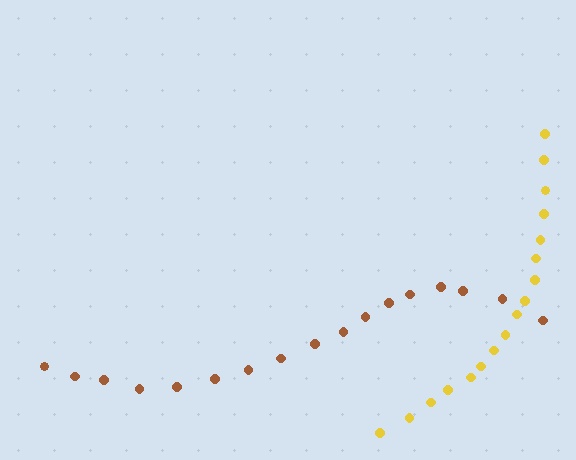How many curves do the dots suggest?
There are 2 distinct paths.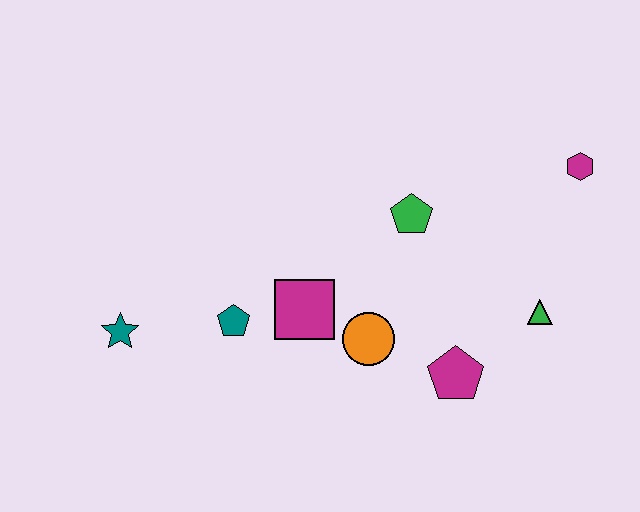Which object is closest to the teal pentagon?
The magenta square is closest to the teal pentagon.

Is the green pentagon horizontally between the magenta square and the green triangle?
Yes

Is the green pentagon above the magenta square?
Yes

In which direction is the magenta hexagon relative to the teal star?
The magenta hexagon is to the right of the teal star.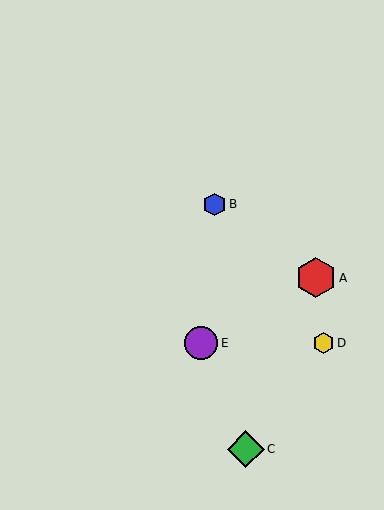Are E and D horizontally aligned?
Yes, both are at y≈343.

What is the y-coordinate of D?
Object D is at y≈343.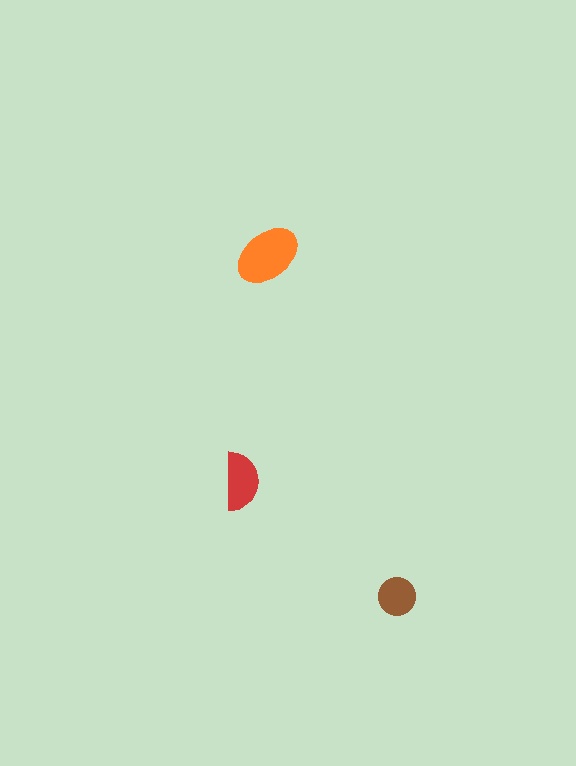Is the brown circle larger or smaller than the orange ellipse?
Smaller.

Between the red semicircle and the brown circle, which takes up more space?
The red semicircle.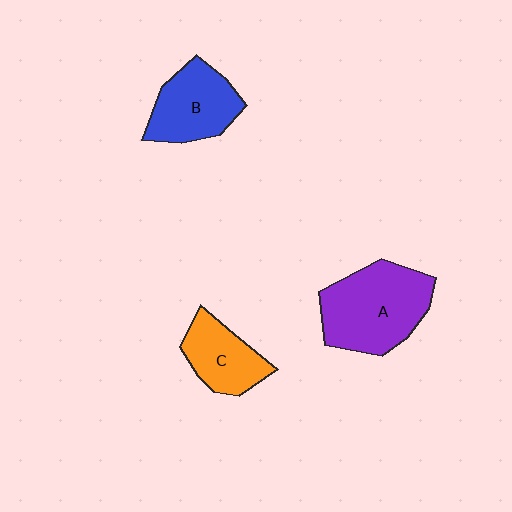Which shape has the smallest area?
Shape C (orange).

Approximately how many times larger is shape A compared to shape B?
Approximately 1.4 times.